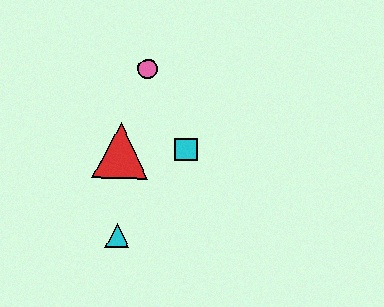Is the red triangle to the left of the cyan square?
Yes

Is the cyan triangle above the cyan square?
No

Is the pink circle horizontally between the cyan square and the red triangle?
Yes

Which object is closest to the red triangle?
The cyan square is closest to the red triangle.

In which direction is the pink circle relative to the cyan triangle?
The pink circle is above the cyan triangle.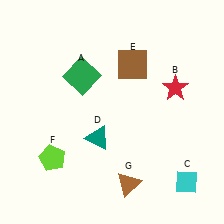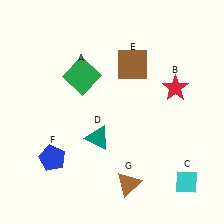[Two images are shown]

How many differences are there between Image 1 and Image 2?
There is 1 difference between the two images.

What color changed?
The pentagon (F) changed from lime in Image 1 to blue in Image 2.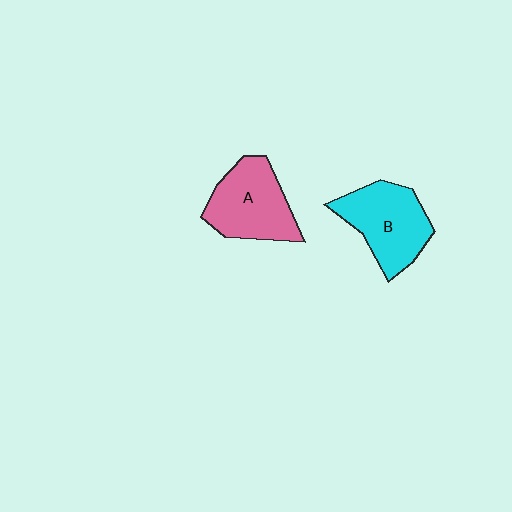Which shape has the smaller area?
Shape A (pink).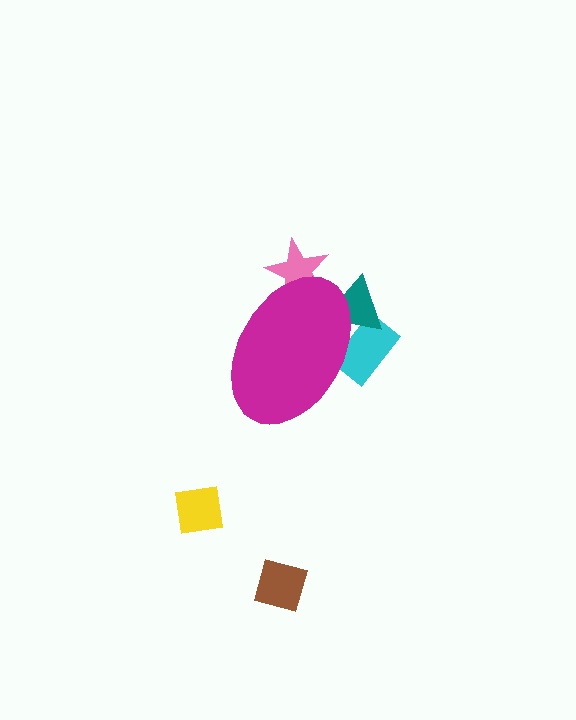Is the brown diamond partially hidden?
No, the brown diamond is fully visible.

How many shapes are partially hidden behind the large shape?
3 shapes are partially hidden.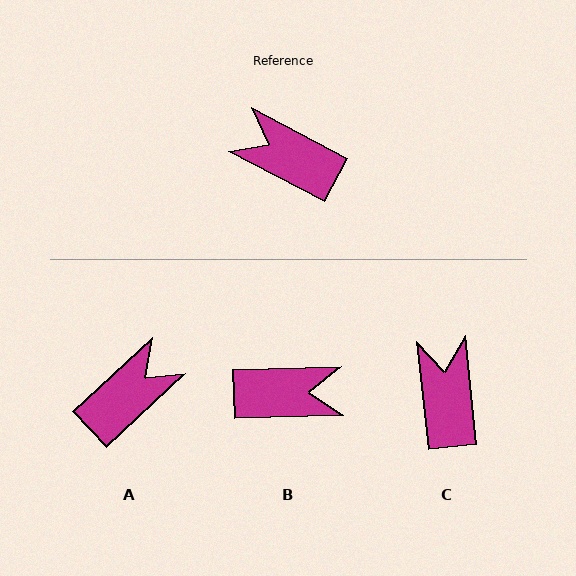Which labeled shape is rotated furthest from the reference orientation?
B, about 151 degrees away.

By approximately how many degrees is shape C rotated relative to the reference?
Approximately 56 degrees clockwise.